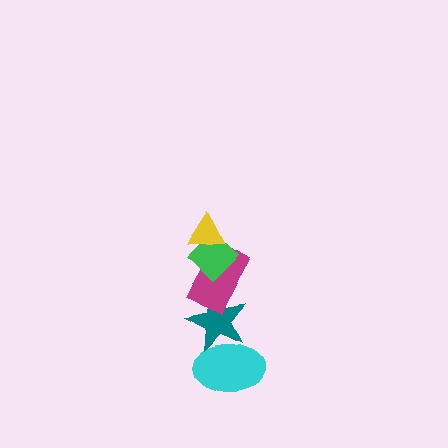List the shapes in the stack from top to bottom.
From top to bottom: the yellow triangle, the green diamond, the magenta rectangle, the teal star, the cyan ellipse.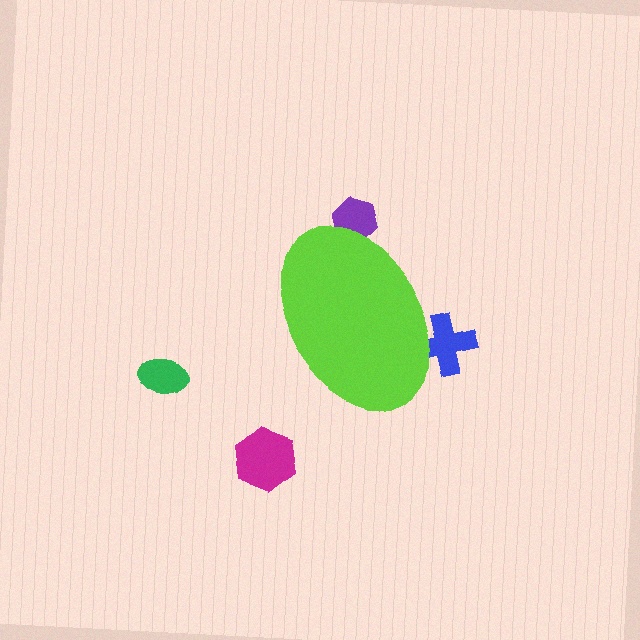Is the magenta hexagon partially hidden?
No, the magenta hexagon is fully visible.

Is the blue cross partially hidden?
Yes, the blue cross is partially hidden behind the lime ellipse.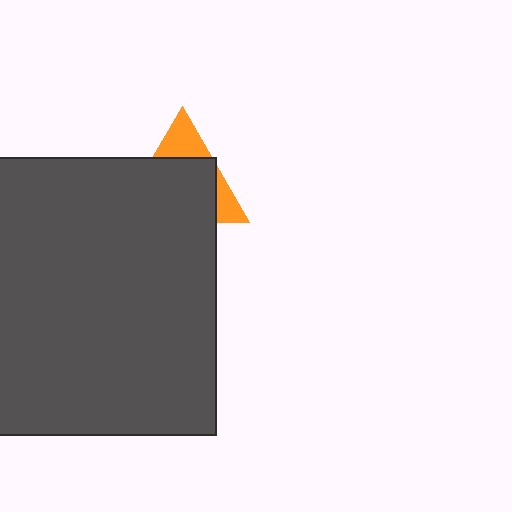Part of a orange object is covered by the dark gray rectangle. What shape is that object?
It is a triangle.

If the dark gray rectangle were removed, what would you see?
You would see the complete orange triangle.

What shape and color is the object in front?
The object in front is a dark gray rectangle.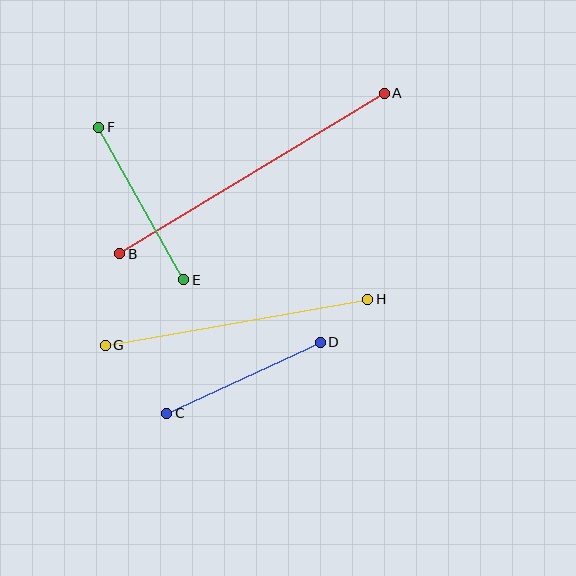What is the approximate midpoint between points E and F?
The midpoint is at approximately (141, 203) pixels.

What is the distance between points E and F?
The distance is approximately 175 pixels.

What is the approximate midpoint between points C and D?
The midpoint is at approximately (244, 378) pixels.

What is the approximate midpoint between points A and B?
The midpoint is at approximately (252, 173) pixels.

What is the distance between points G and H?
The distance is approximately 267 pixels.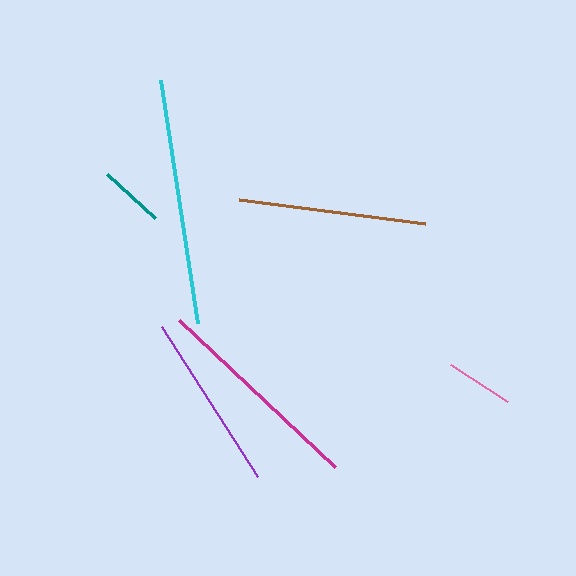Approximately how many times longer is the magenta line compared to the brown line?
The magenta line is approximately 1.1 times the length of the brown line.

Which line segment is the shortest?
The teal line is the shortest at approximately 65 pixels.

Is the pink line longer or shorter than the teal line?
The pink line is longer than the teal line.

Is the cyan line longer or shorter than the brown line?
The cyan line is longer than the brown line.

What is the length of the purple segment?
The purple segment is approximately 178 pixels long.